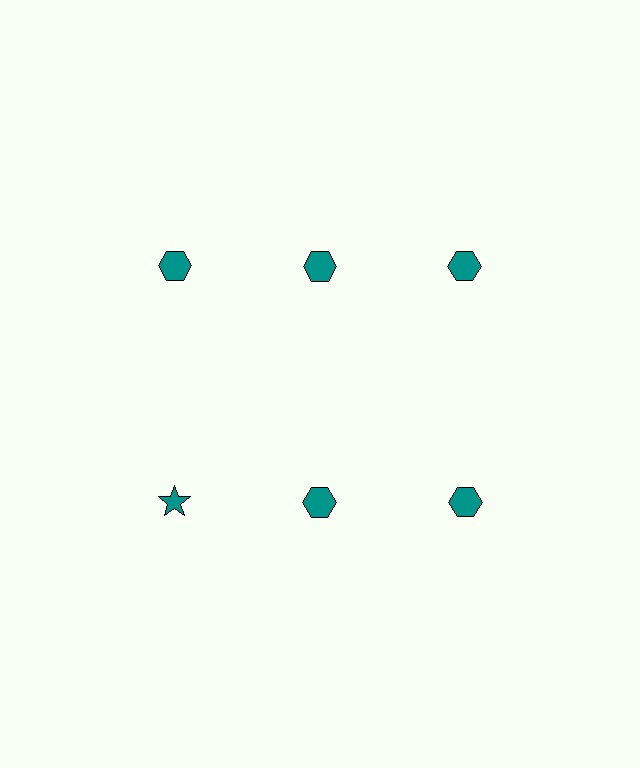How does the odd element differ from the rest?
It has a different shape: star instead of hexagon.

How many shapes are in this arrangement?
There are 6 shapes arranged in a grid pattern.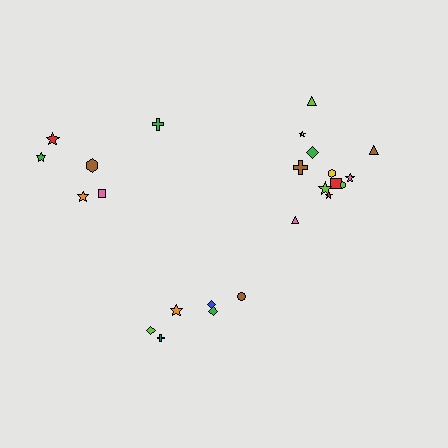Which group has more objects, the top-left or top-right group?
The top-right group.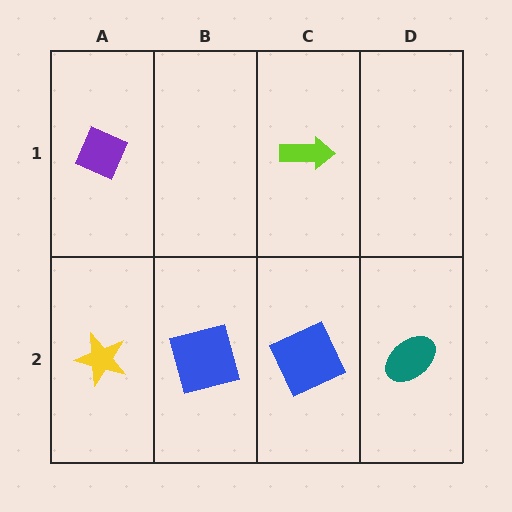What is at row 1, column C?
A lime arrow.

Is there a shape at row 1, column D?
No, that cell is empty.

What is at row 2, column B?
A blue square.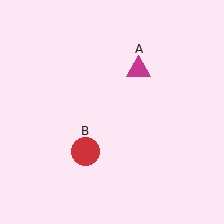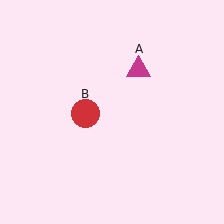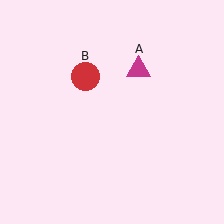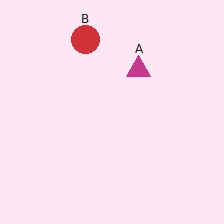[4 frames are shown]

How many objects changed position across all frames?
1 object changed position: red circle (object B).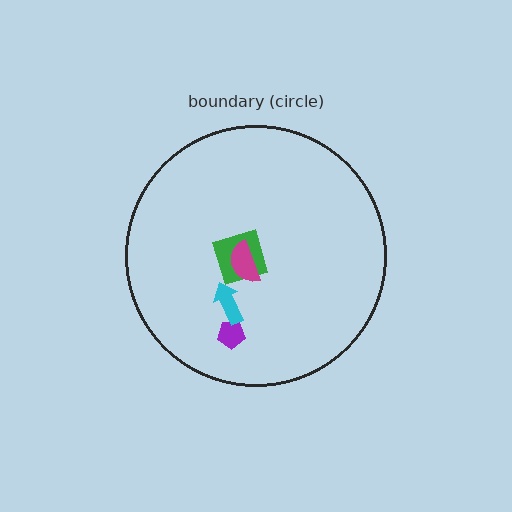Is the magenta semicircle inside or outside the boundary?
Inside.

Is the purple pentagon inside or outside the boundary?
Inside.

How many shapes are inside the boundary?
4 inside, 0 outside.